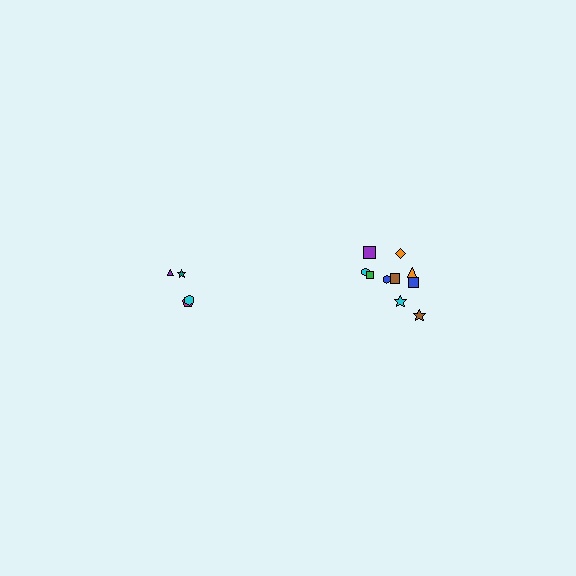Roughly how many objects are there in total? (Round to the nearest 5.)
Roughly 15 objects in total.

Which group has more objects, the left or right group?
The right group.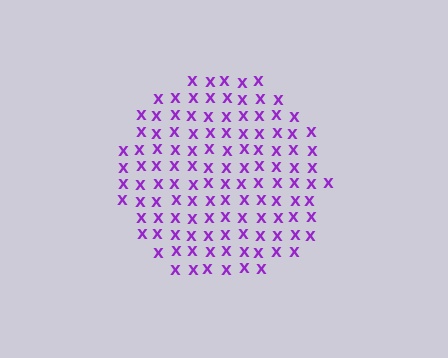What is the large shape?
The large shape is a circle.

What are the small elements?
The small elements are letter X's.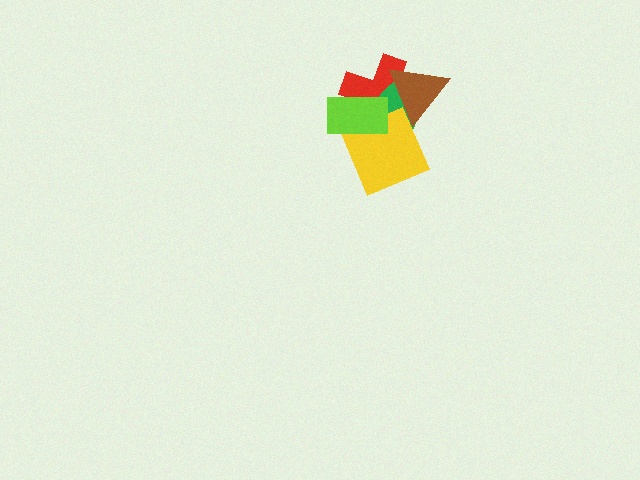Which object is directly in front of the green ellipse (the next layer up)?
The brown triangle is directly in front of the green ellipse.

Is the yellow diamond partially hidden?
Yes, it is partially covered by another shape.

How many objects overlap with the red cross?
4 objects overlap with the red cross.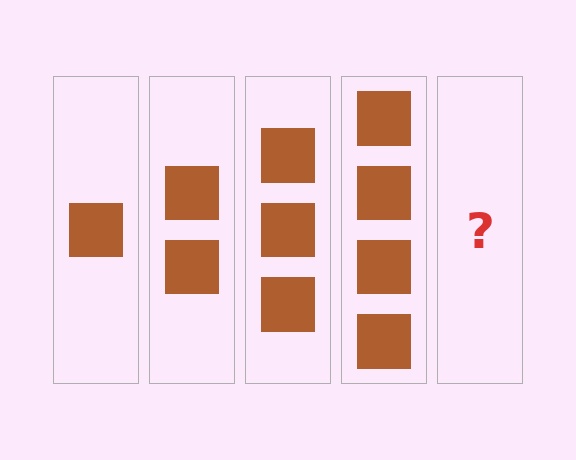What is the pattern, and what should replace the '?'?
The pattern is that each step adds one more square. The '?' should be 5 squares.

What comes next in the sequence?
The next element should be 5 squares.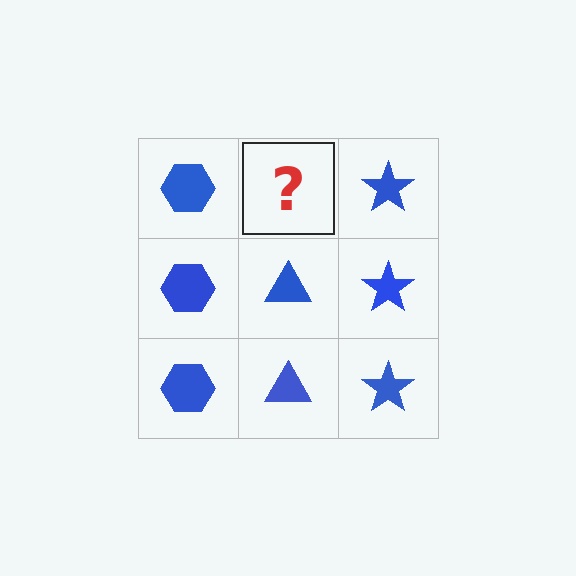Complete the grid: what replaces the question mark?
The question mark should be replaced with a blue triangle.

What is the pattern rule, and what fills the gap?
The rule is that each column has a consistent shape. The gap should be filled with a blue triangle.